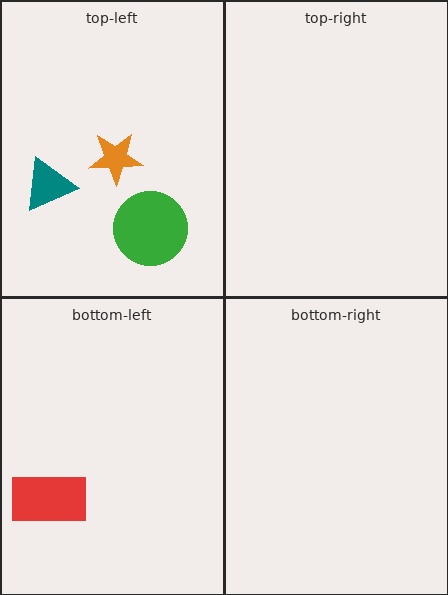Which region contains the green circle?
The top-left region.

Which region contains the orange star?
The top-left region.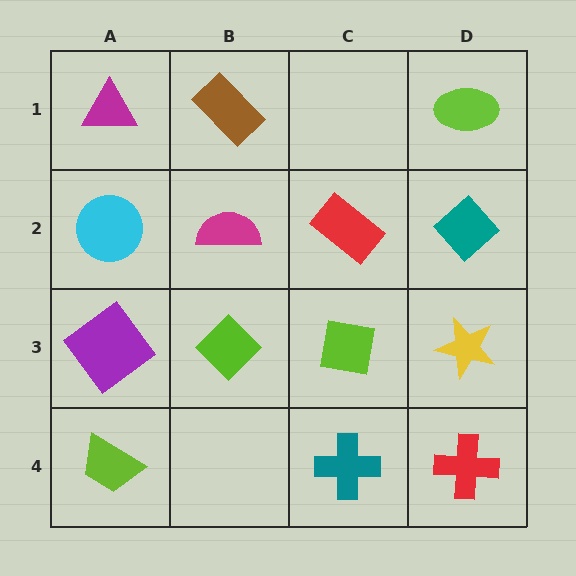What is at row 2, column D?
A teal diamond.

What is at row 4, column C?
A teal cross.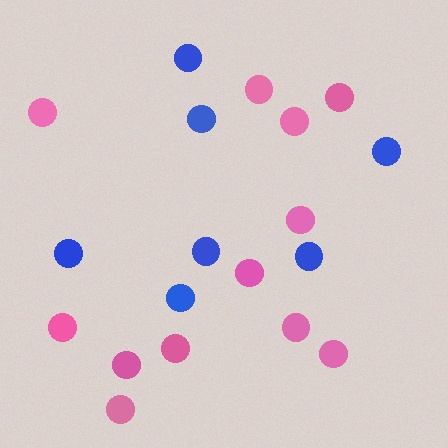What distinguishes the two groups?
There are 2 groups: one group of pink circles (12) and one group of blue circles (7).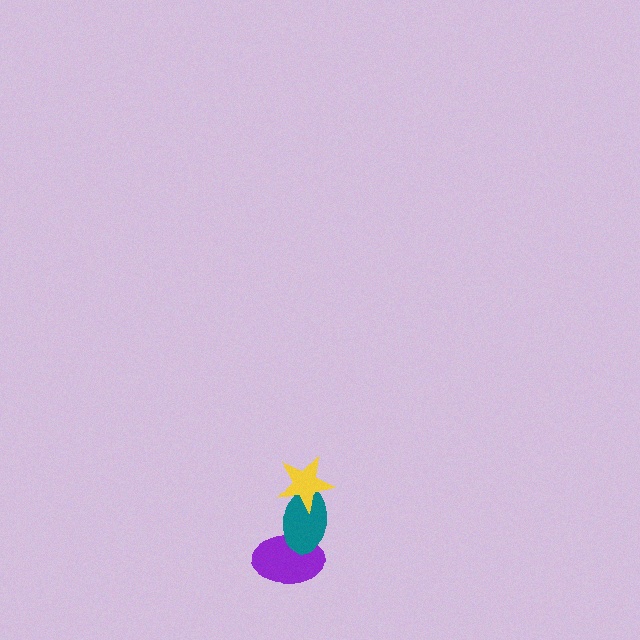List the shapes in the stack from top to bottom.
From top to bottom: the yellow star, the teal ellipse, the purple ellipse.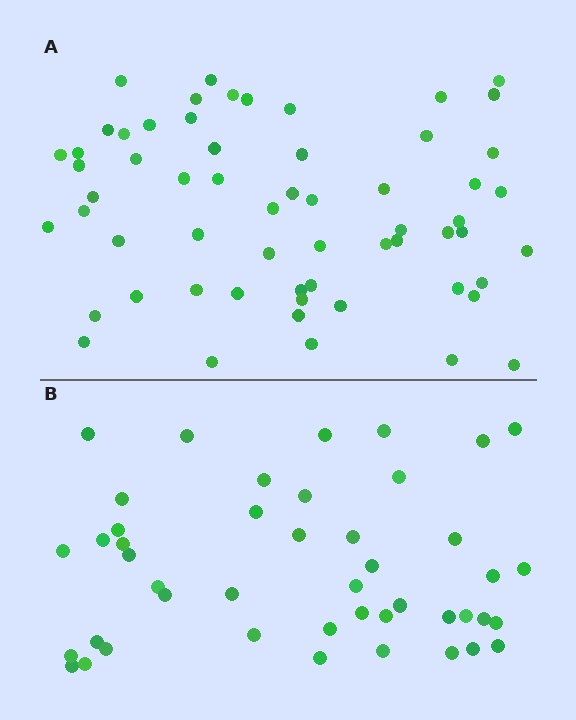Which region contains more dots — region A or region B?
Region A (the top region) has more dots.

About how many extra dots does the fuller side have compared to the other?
Region A has approximately 15 more dots than region B.